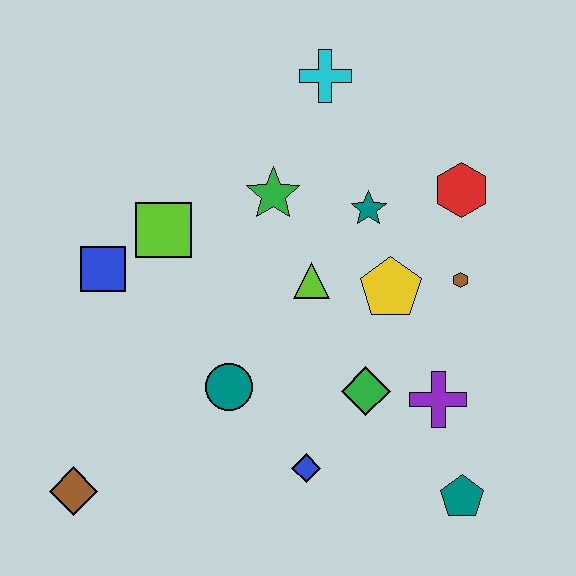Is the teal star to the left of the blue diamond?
No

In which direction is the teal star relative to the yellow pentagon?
The teal star is above the yellow pentagon.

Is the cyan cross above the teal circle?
Yes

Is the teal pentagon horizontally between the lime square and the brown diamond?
No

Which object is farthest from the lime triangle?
The brown diamond is farthest from the lime triangle.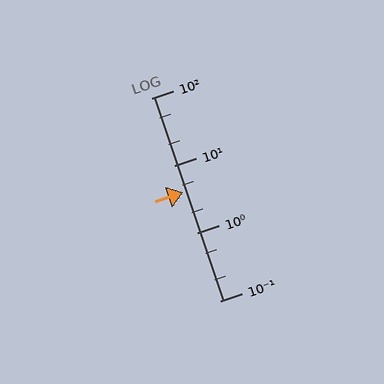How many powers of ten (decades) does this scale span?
The scale spans 3 decades, from 0.1 to 100.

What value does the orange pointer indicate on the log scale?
The pointer indicates approximately 4.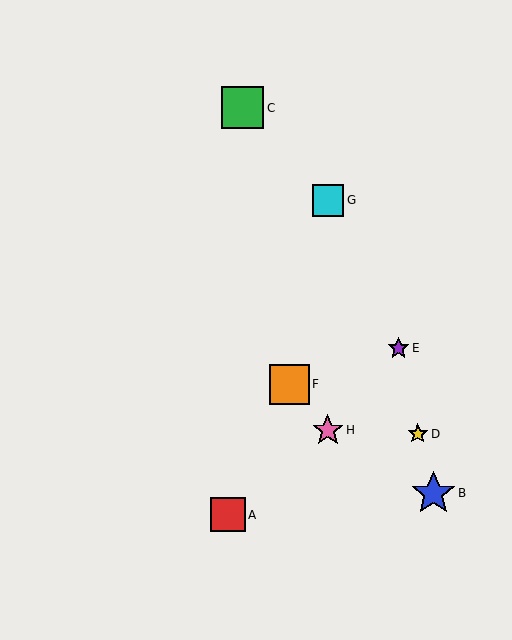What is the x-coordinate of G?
Object G is at x≈328.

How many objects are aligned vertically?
2 objects (G, H) are aligned vertically.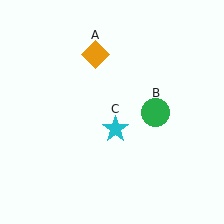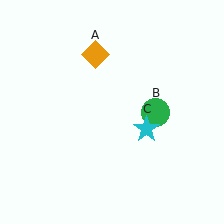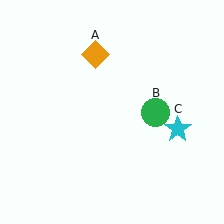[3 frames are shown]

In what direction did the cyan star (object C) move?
The cyan star (object C) moved right.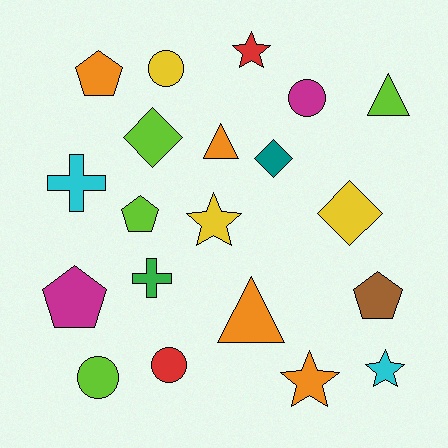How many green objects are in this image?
There is 1 green object.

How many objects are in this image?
There are 20 objects.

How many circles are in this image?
There are 4 circles.